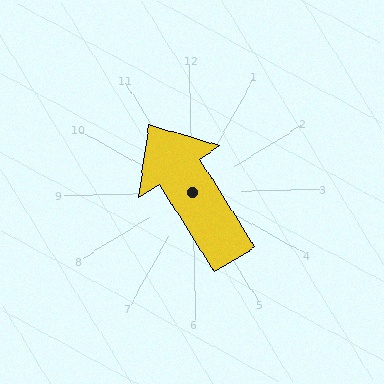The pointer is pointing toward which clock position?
Roughly 11 o'clock.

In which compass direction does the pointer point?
Northwest.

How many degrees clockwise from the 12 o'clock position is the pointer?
Approximately 329 degrees.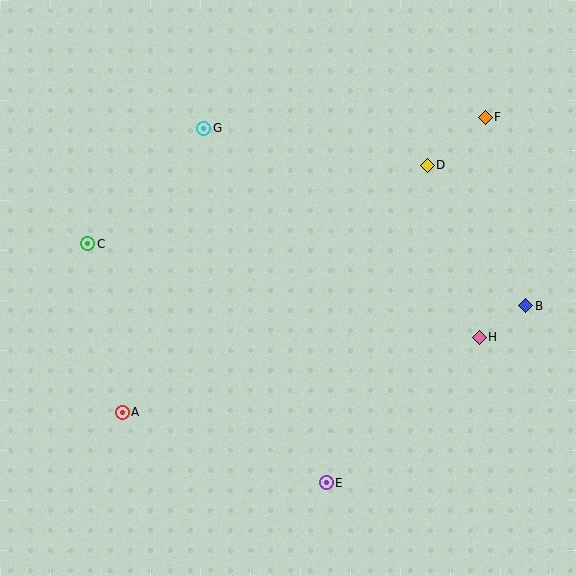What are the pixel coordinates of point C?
Point C is at (88, 244).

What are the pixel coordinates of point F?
Point F is at (485, 117).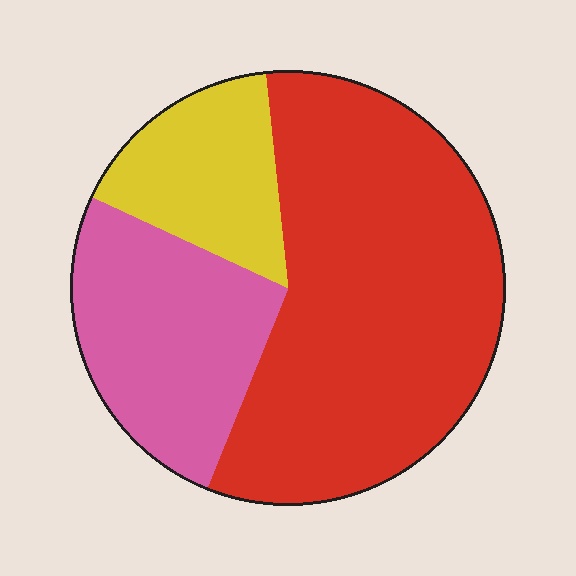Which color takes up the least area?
Yellow, at roughly 15%.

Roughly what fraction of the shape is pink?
Pink takes up about one quarter (1/4) of the shape.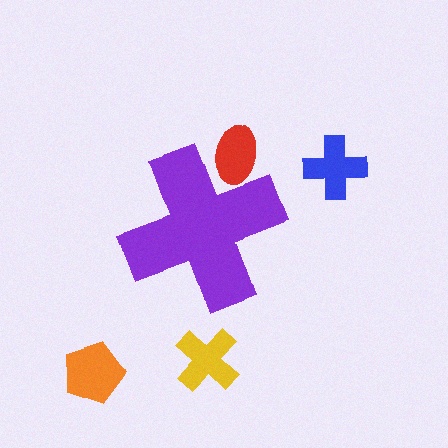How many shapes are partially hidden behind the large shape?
1 shape is partially hidden.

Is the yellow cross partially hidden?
No, the yellow cross is fully visible.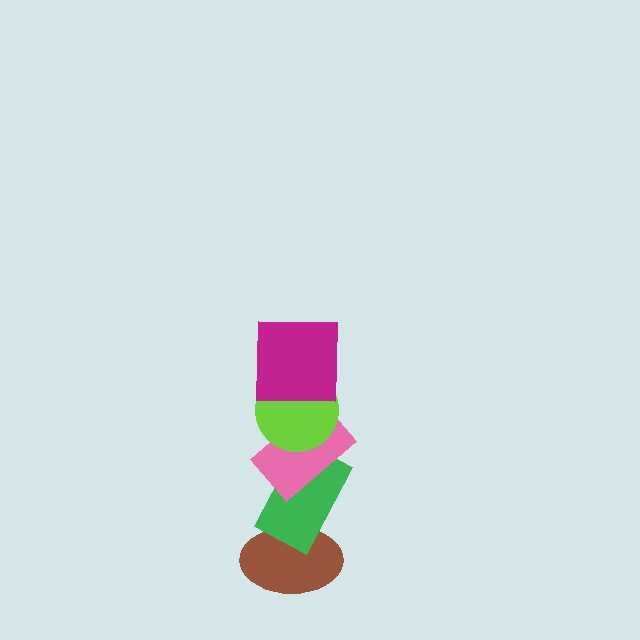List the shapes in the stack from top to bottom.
From top to bottom: the magenta square, the lime circle, the pink rectangle, the green rectangle, the brown ellipse.